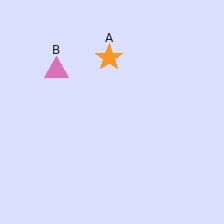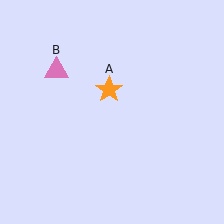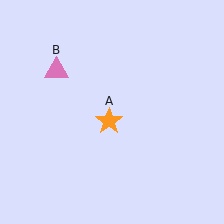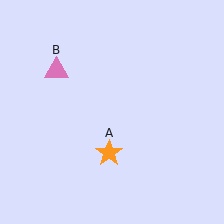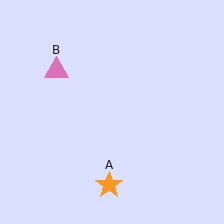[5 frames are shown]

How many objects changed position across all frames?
1 object changed position: orange star (object A).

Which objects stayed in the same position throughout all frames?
Pink triangle (object B) remained stationary.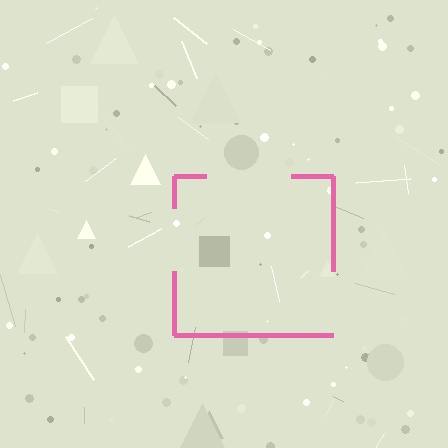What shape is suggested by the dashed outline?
The dashed outline suggests a square.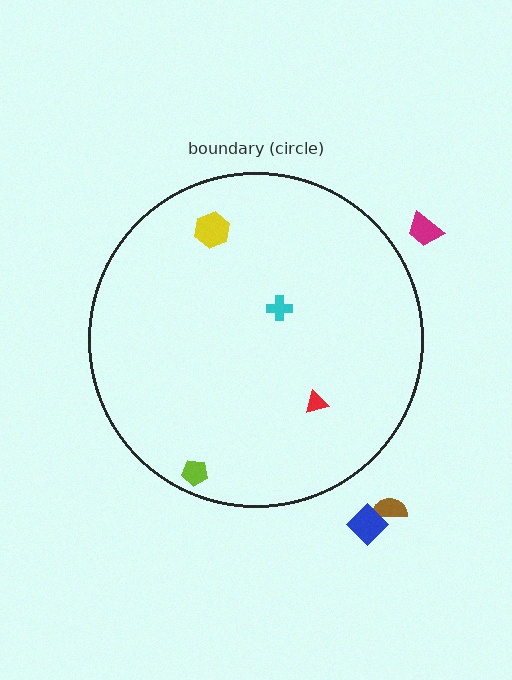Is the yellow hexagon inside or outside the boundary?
Inside.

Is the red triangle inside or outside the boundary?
Inside.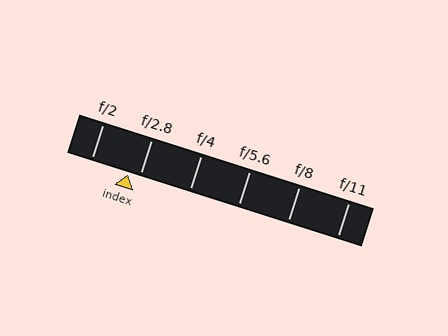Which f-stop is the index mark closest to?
The index mark is closest to f/2.8.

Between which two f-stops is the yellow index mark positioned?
The index mark is between f/2 and f/2.8.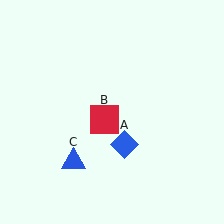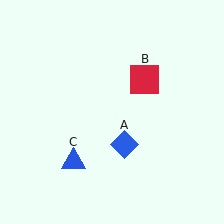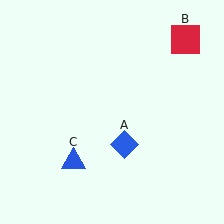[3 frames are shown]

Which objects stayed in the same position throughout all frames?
Blue diamond (object A) and blue triangle (object C) remained stationary.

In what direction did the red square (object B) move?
The red square (object B) moved up and to the right.